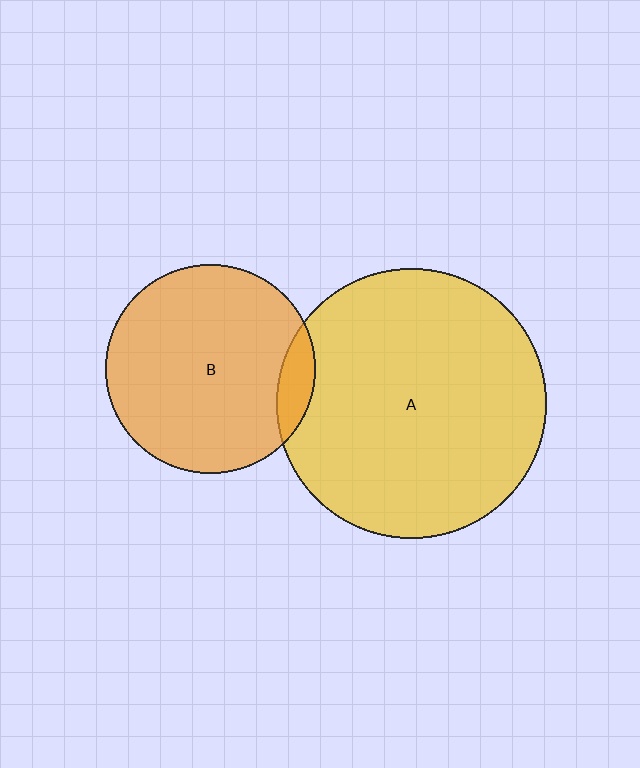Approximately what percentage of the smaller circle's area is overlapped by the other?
Approximately 10%.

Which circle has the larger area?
Circle A (yellow).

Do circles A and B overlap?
Yes.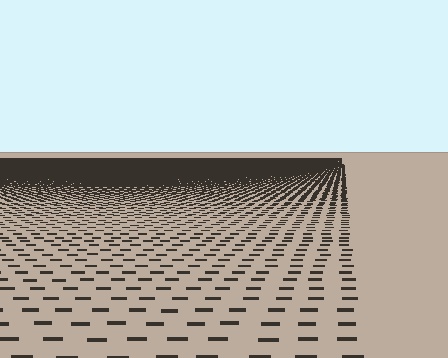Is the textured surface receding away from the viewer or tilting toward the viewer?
The surface is receding away from the viewer. Texture elements get smaller and denser toward the top.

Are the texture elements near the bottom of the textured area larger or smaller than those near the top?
Larger. Near the bottom, elements are closer to the viewer and appear at a bigger on-screen size.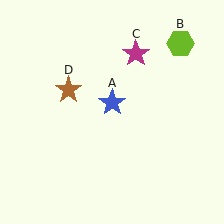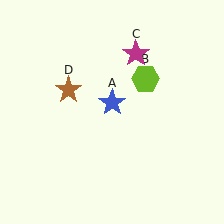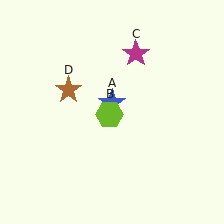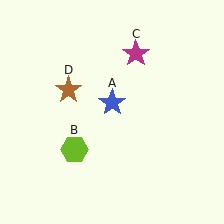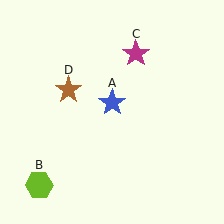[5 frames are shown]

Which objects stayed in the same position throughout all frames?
Blue star (object A) and magenta star (object C) and brown star (object D) remained stationary.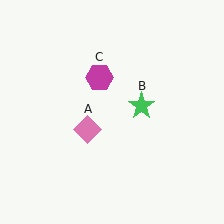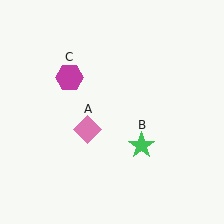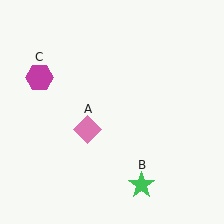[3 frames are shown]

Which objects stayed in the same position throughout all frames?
Pink diamond (object A) remained stationary.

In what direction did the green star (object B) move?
The green star (object B) moved down.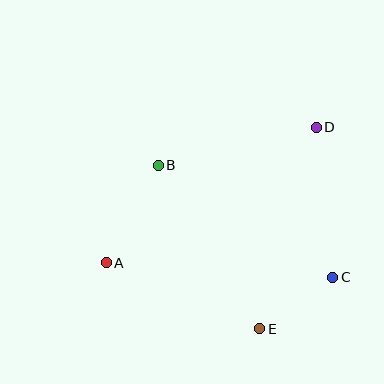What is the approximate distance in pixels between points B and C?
The distance between B and C is approximately 208 pixels.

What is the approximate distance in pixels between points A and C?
The distance between A and C is approximately 227 pixels.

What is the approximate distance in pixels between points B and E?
The distance between B and E is approximately 193 pixels.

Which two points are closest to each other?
Points C and E are closest to each other.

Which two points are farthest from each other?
Points A and D are farthest from each other.